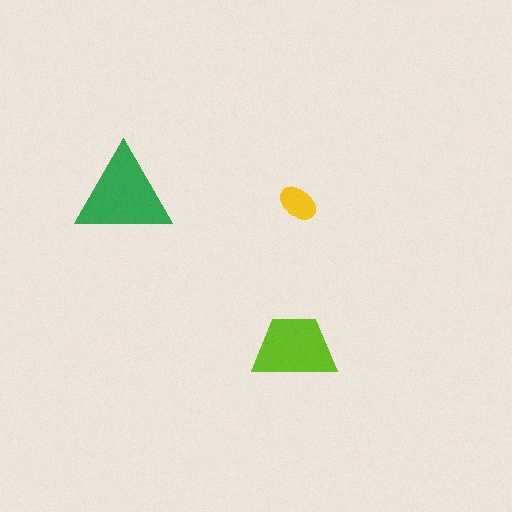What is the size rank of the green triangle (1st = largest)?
1st.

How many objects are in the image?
There are 3 objects in the image.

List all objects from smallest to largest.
The yellow ellipse, the lime trapezoid, the green triangle.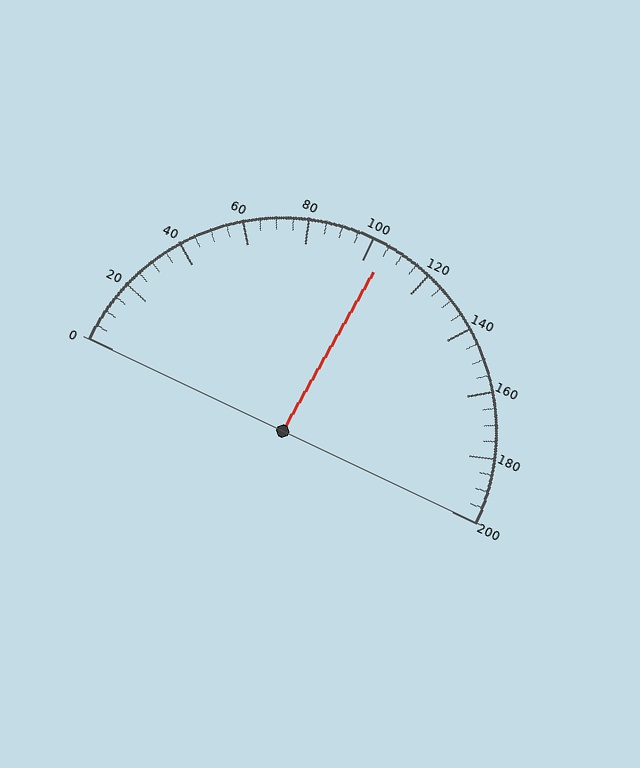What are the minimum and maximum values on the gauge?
The gauge ranges from 0 to 200.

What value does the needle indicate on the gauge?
The needle indicates approximately 105.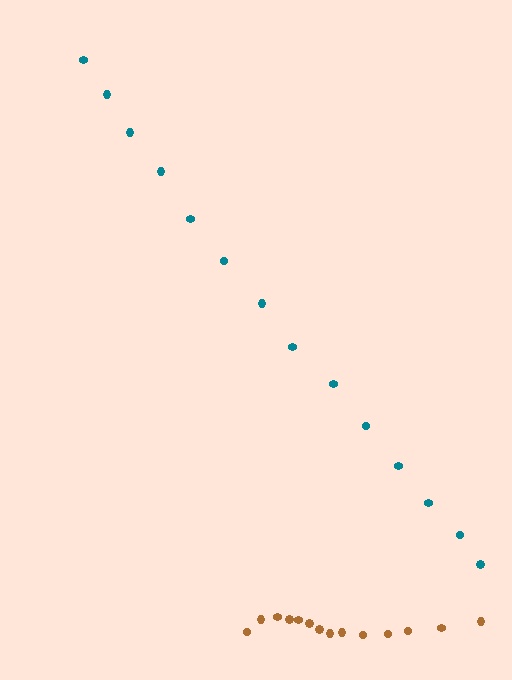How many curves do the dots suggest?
There are 2 distinct paths.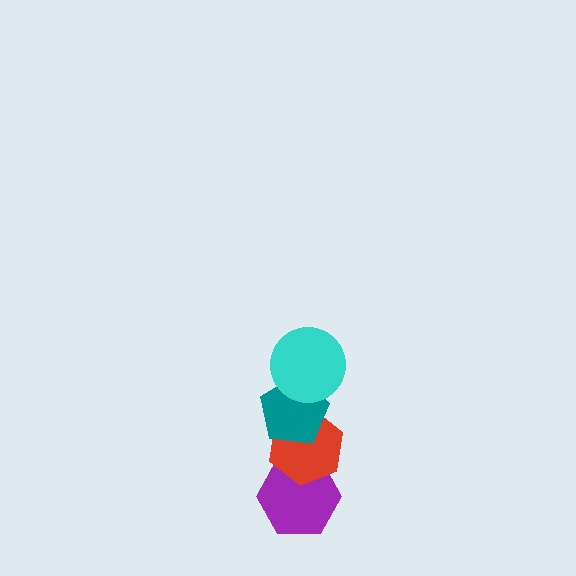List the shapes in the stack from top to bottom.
From top to bottom: the cyan circle, the teal pentagon, the red hexagon, the purple hexagon.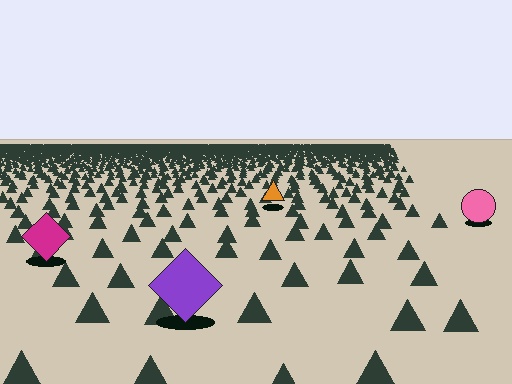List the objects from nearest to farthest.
From nearest to farthest: the purple diamond, the magenta diamond, the pink circle, the orange triangle.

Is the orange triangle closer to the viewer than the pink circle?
No. The pink circle is closer — you can tell from the texture gradient: the ground texture is coarser near it.